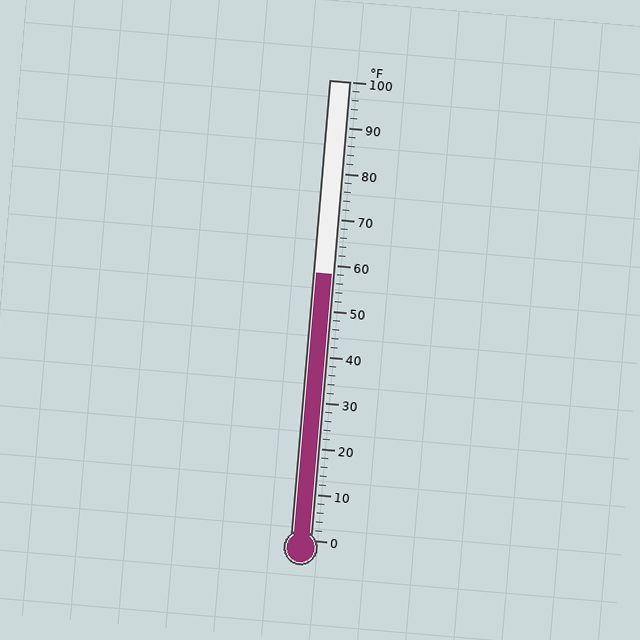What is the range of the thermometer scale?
The thermometer scale ranges from 0°F to 100°F.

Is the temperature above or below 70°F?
The temperature is below 70°F.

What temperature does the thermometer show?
The thermometer shows approximately 58°F.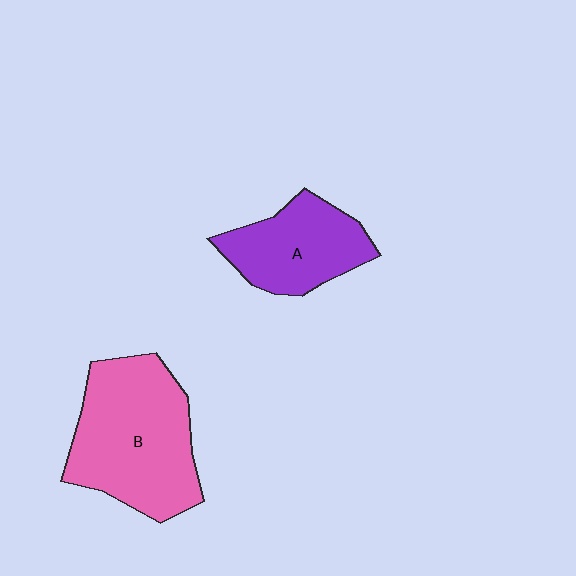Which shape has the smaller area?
Shape A (purple).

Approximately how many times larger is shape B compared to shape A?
Approximately 1.6 times.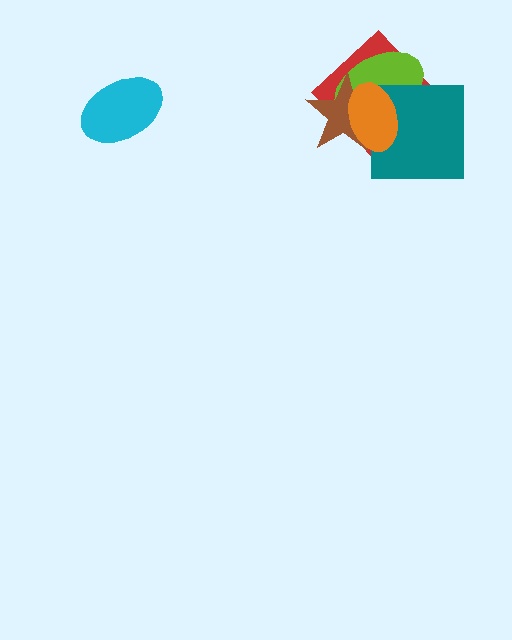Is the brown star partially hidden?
Yes, it is partially covered by another shape.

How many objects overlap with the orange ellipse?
4 objects overlap with the orange ellipse.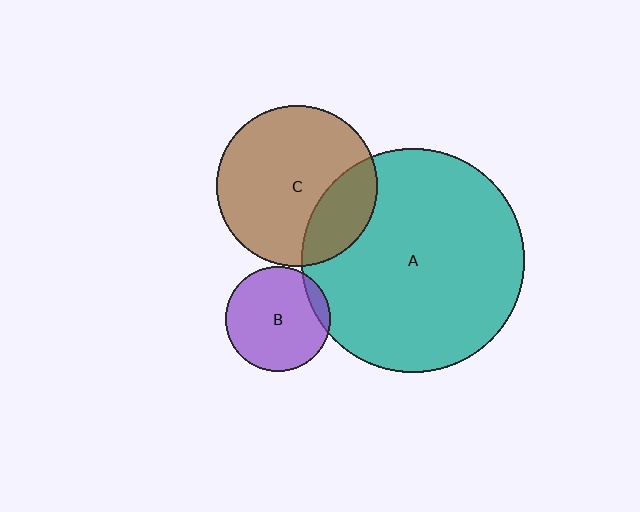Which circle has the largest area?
Circle A (teal).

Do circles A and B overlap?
Yes.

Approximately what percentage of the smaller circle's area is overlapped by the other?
Approximately 10%.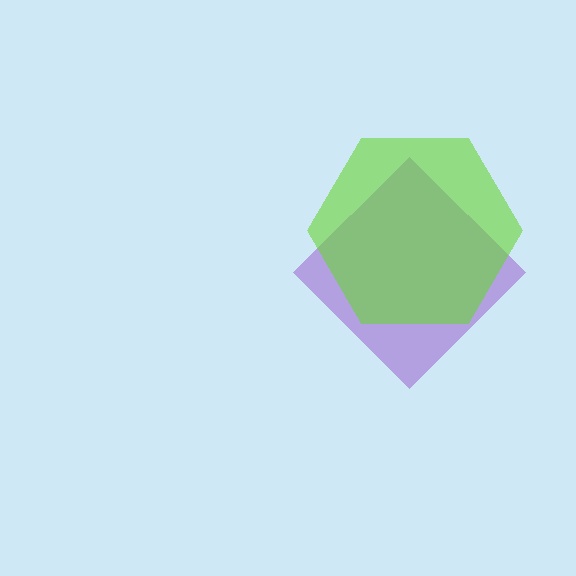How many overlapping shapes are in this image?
There are 2 overlapping shapes in the image.